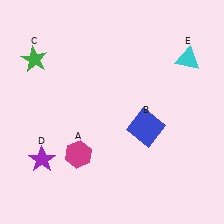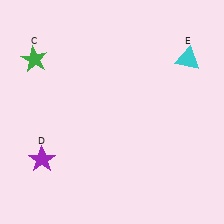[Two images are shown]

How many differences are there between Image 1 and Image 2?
There are 2 differences between the two images.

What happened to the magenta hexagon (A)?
The magenta hexagon (A) was removed in Image 2. It was in the bottom-left area of Image 1.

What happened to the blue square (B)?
The blue square (B) was removed in Image 2. It was in the bottom-right area of Image 1.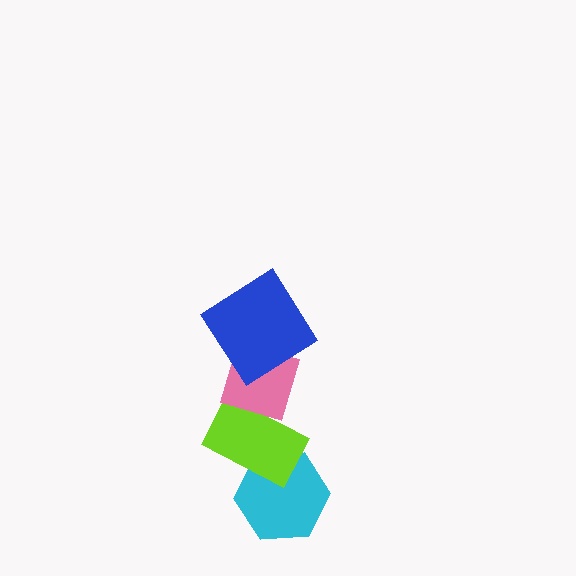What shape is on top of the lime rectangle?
The pink diamond is on top of the lime rectangle.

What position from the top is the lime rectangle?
The lime rectangle is 3rd from the top.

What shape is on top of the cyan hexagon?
The lime rectangle is on top of the cyan hexagon.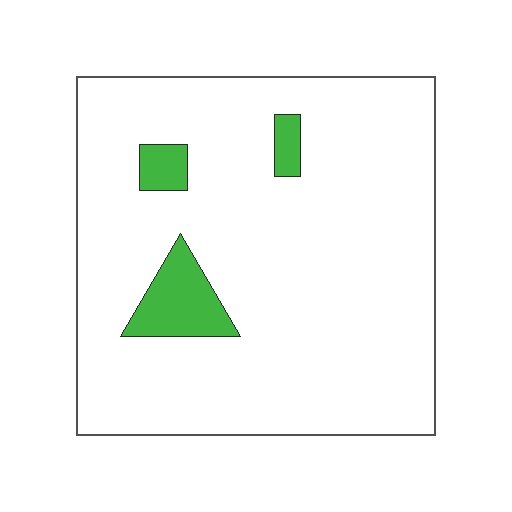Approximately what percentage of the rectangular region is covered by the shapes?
Approximately 10%.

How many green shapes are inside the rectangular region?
3.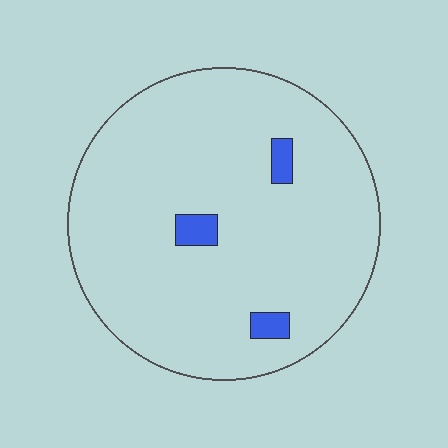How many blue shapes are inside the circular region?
3.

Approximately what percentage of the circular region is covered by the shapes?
Approximately 5%.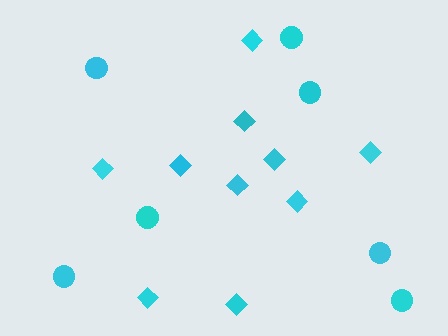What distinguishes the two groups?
There are 2 groups: one group of circles (7) and one group of diamonds (10).